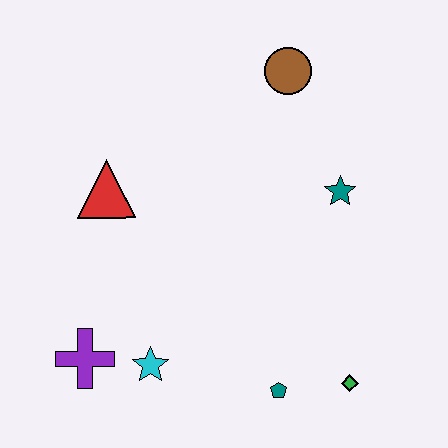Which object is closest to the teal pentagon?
The green diamond is closest to the teal pentagon.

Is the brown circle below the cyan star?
No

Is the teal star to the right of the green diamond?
No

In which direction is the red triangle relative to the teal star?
The red triangle is to the left of the teal star.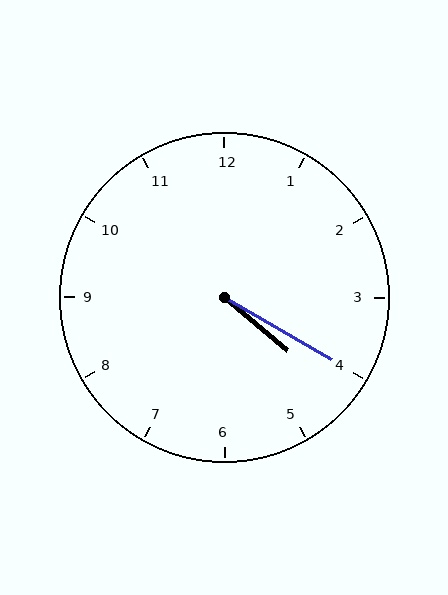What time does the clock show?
4:20.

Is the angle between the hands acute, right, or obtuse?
It is acute.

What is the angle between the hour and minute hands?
Approximately 10 degrees.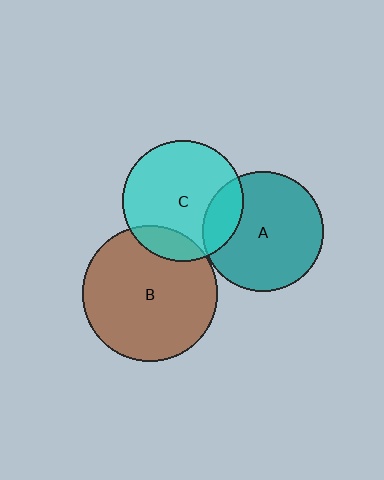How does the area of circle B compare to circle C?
Approximately 1.2 times.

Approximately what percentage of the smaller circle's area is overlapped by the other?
Approximately 20%.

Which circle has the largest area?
Circle B (brown).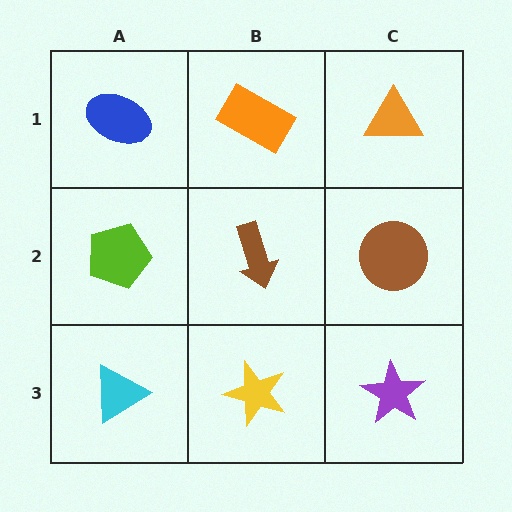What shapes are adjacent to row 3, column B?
A brown arrow (row 2, column B), a cyan triangle (row 3, column A), a purple star (row 3, column C).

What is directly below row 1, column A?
A lime pentagon.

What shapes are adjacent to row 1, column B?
A brown arrow (row 2, column B), a blue ellipse (row 1, column A), an orange triangle (row 1, column C).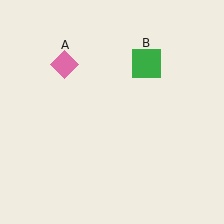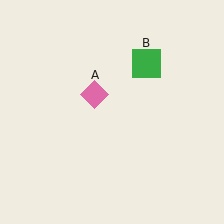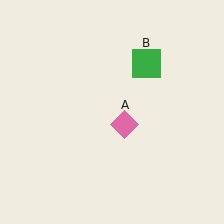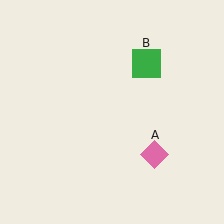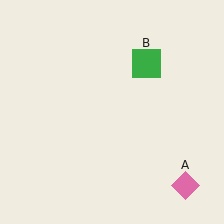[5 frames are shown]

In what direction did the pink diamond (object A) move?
The pink diamond (object A) moved down and to the right.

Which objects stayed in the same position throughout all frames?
Green square (object B) remained stationary.